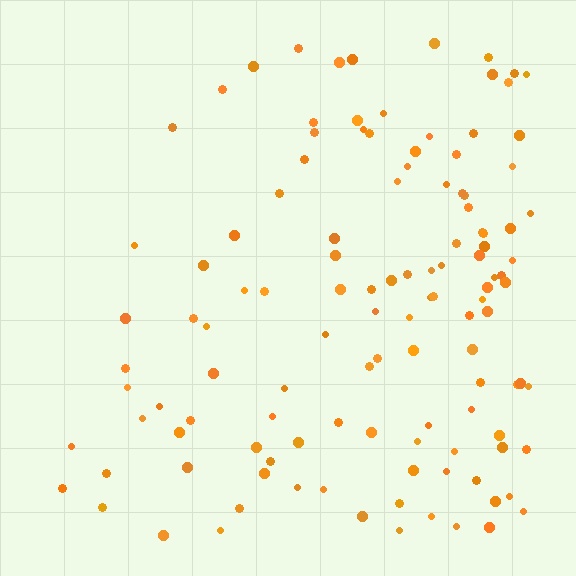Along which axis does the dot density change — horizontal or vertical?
Horizontal.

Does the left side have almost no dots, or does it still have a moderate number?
Still a moderate number, just noticeably fewer than the right.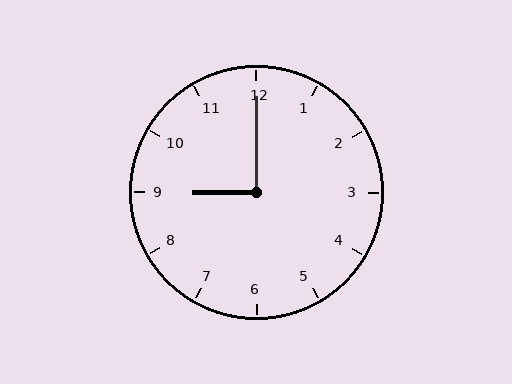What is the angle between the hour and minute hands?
Approximately 90 degrees.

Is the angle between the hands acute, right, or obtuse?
It is right.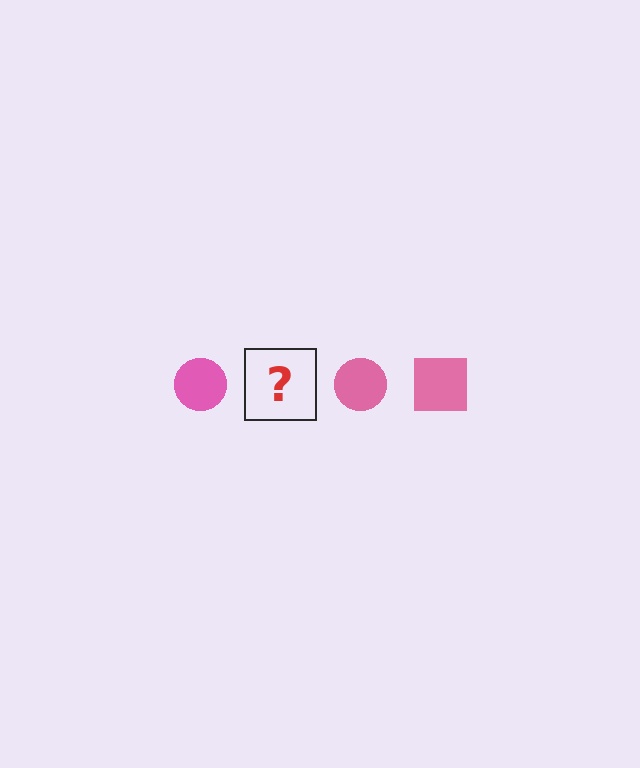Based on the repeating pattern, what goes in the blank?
The blank should be a pink square.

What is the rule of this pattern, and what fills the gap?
The rule is that the pattern cycles through circle, square shapes in pink. The gap should be filled with a pink square.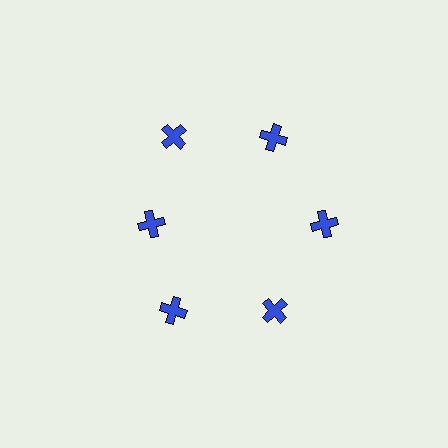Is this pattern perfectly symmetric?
No. The 6 blue crosses are arranged in a ring, but one element near the 9 o'clock position is pulled inward toward the center, breaking the 6-fold rotational symmetry.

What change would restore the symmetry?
The symmetry would be restored by moving it outward, back onto the ring so that all 6 crosses sit at equal angles and equal distance from the center.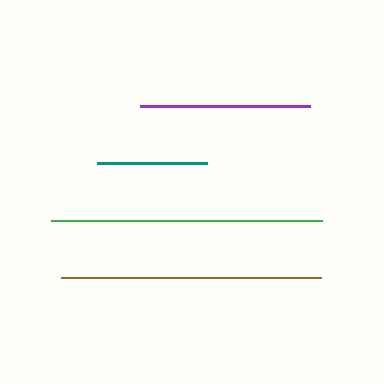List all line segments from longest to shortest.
From longest to shortest: green, brown, purple, teal.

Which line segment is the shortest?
The teal line is the shortest at approximately 109 pixels.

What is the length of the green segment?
The green segment is approximately 271 pixels long.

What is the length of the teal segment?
The teal segment is approximately 109 pixels long.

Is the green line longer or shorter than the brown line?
The green line is longer than the brown line.